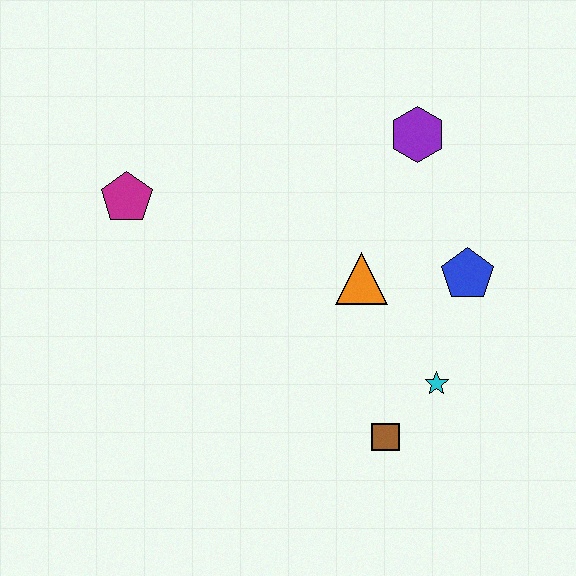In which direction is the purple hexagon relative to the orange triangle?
The purple hexagon is above the orange triangle.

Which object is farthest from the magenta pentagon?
The cyan star is farthest from the magenta pentagon.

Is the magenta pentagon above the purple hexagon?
No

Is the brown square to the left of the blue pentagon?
Yes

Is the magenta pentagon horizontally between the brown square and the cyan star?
No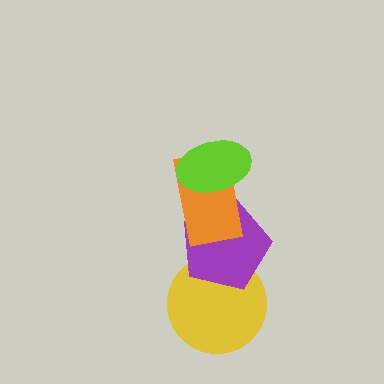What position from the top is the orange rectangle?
The orange rectangle is 2nd from the top.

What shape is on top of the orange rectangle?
The lime ellipse is on top of the orange rectangle.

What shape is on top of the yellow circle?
The purple pentagon is on top of the yellow circle.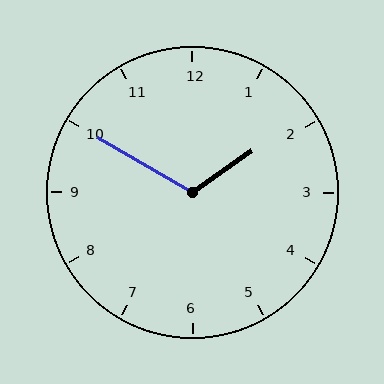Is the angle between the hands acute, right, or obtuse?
It is obtuse.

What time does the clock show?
1:50.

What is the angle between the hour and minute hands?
Approximately 115 degrees.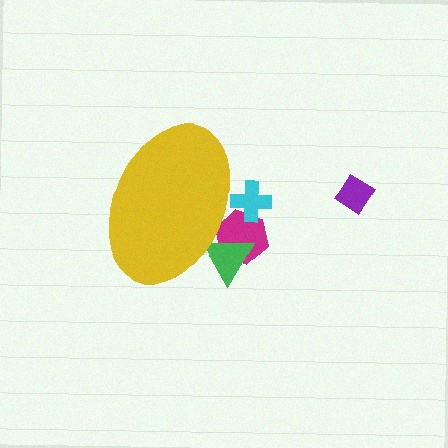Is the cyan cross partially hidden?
Yes, the cyan cross is partially hidden behind the yellow ellipse.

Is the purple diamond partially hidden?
No, the purple diamond is fully visible.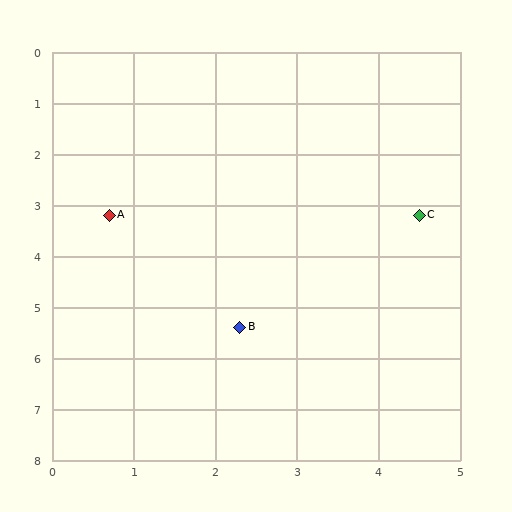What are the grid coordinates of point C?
Point C is at approximately (4.5, 3.2).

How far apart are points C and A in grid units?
Points C and A are about 3.8 grid units apart.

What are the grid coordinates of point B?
Point B is at approximately (2.3, 5.4).